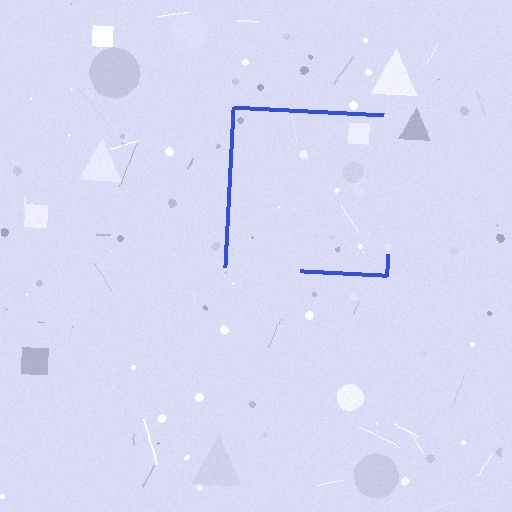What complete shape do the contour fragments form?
The contour fragments form a square.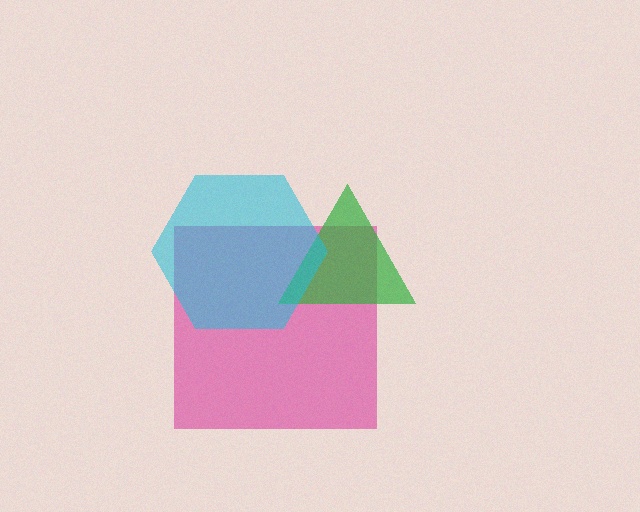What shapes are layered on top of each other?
The layered shapes are: a pink square, a green triangle, a cyan hexagon.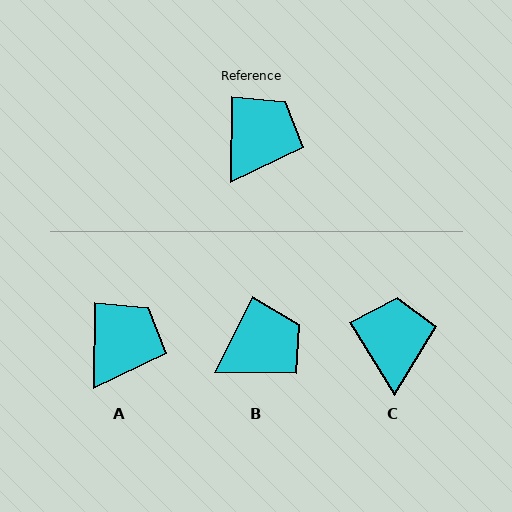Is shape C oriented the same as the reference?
No, it is off by about 32 degrees.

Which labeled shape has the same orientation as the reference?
A.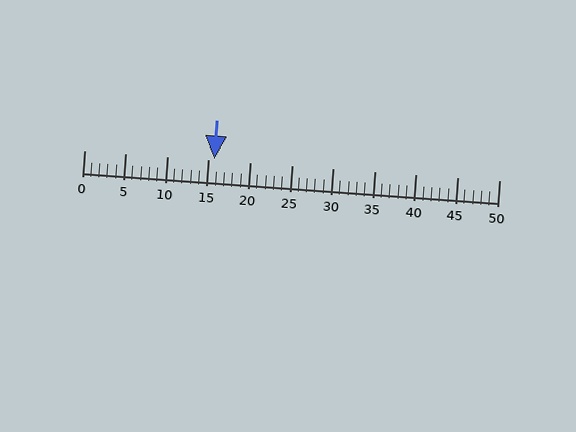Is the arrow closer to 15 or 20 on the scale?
The arrow is closer to 15.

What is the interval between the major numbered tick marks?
The major tick marks are spaced 5 units apart.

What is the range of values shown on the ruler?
The ruler shows values from 0 to 50.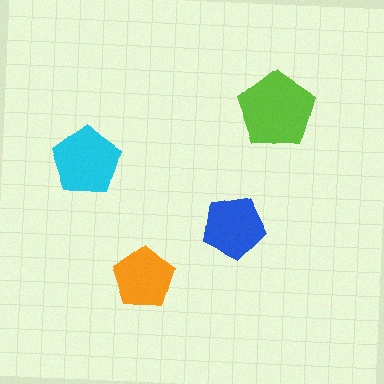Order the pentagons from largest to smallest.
the lime one, the cyan one, the blue one, the orange one.